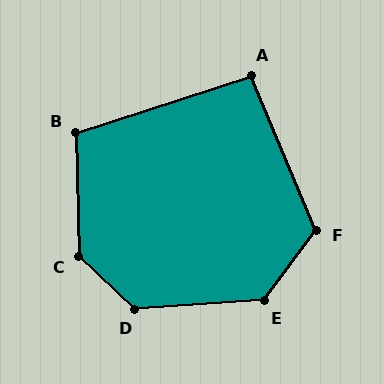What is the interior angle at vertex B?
Approximately 107 degrees (obtuse).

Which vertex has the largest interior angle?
C, at approximately 134 degrees.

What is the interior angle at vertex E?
Approximately 130 degrees (obtuse).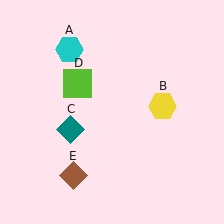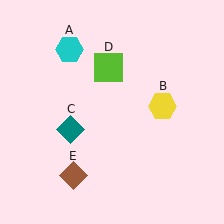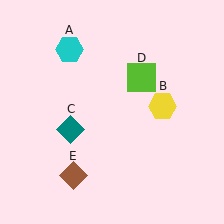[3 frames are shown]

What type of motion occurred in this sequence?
The lime square (object D) rotated clockwise around the center of the scene.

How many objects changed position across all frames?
1 object changed position: lime square (object D).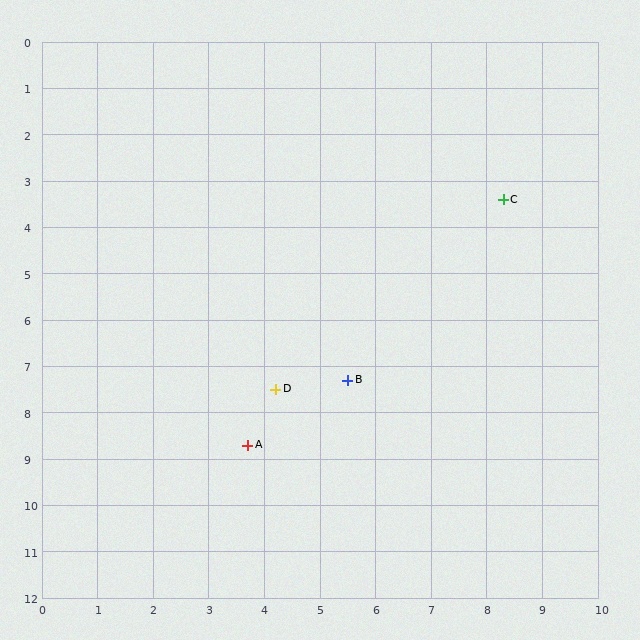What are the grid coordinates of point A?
Point A is at approximately (3.7, 8.7).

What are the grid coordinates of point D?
Point D is at approximately (4.2, 7.5).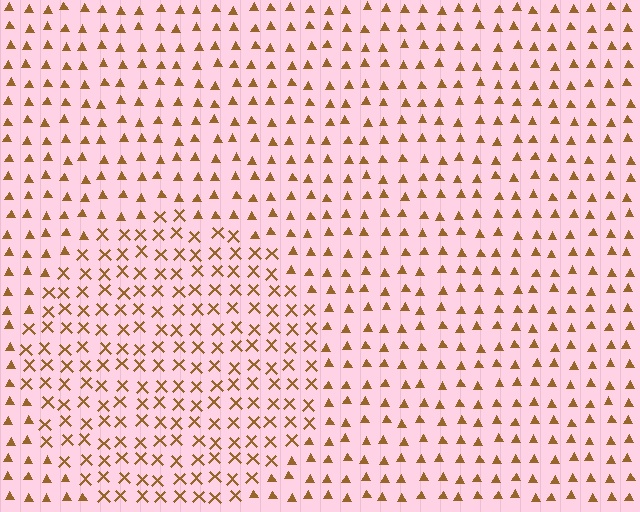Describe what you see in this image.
The image is filled with small brown elements arranged in a uniform grid. A circle-shaped region contains X marks, while the surrounding area contains triangles. The boundary is defined purely by the change in element shape.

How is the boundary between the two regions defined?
The boundary is defined by a change in element shape: X marks inside vs. triangles outside. All elements share the same color and spacing.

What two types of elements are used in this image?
The image uses X marks inside the circle region and triangles outside it.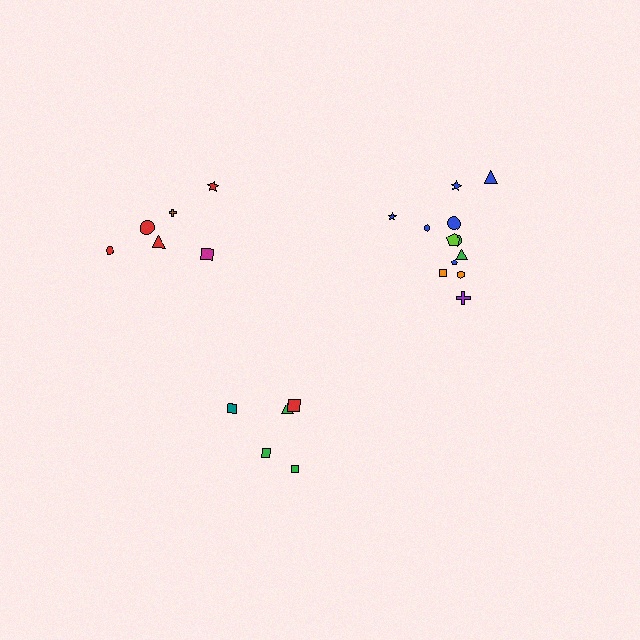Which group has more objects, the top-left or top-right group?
The top-right group.